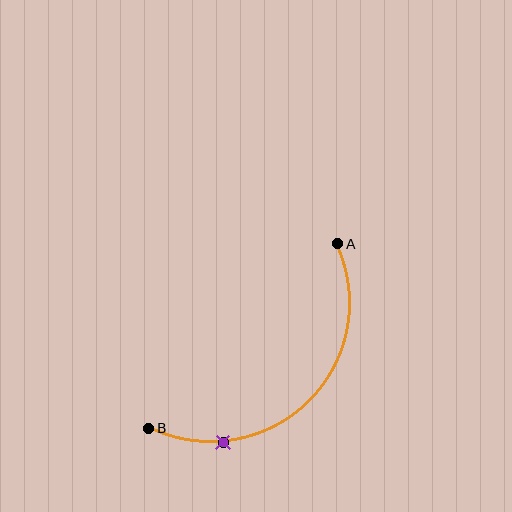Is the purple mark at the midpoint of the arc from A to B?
No. The purple mark lies on the arc but is closer to endpoint B. The arc midpoint would be at the point on the curve equidistant along the arc from both A and B.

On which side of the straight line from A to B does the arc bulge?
The arc bulges below and to the right of the straight line connecting A and B.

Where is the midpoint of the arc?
The arc midpoint is the point on the curve farthest from the straight line joining A and B. It sits below and to the right of that line.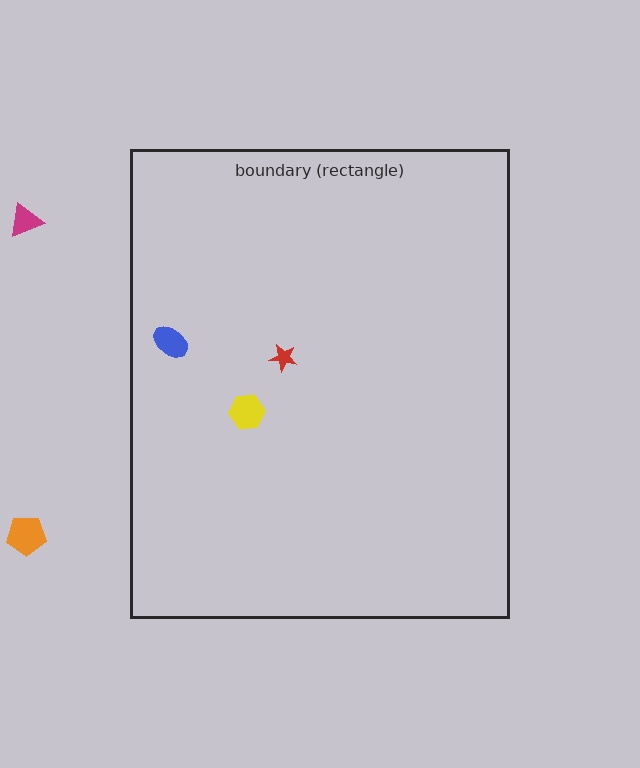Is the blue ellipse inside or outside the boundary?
Inside.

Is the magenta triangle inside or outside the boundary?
Outside.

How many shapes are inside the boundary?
3 inside, 2 outside.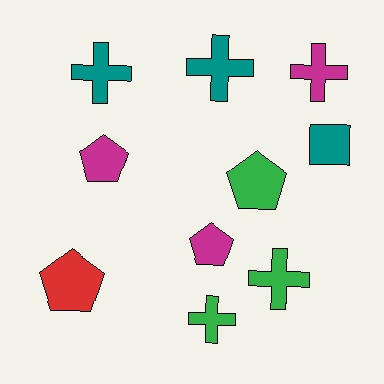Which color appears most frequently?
Magenta, with 3 objects.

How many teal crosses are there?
There are 2 teal crosses.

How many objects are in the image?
There are 10 objects.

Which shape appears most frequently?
Cross, with 5 objects.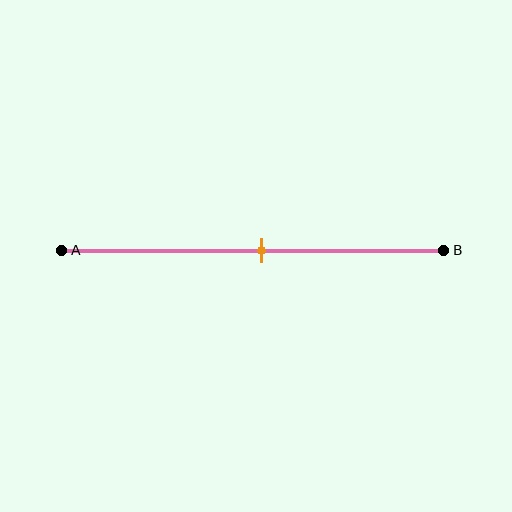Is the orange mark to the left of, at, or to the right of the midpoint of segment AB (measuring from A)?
The orange mark is approximately at the midpoint of segment AB.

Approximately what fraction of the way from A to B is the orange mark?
The orange mark is approximately 50% of the way from A to B.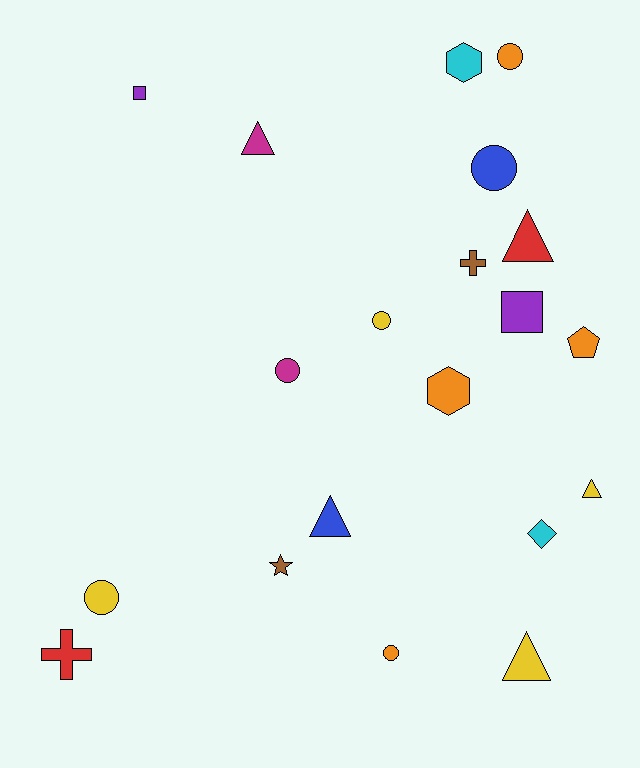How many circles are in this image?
There are 6 circles.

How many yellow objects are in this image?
There are 4 yellow objects.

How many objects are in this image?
There are 20 objects.